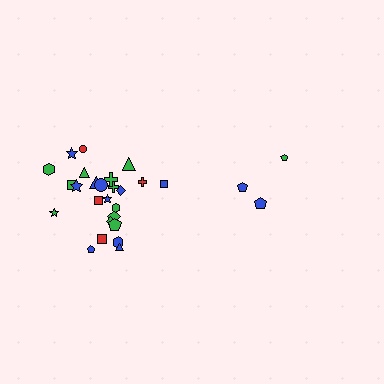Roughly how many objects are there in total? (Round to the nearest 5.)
Roughly 30 objects in total.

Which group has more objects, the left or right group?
The left group.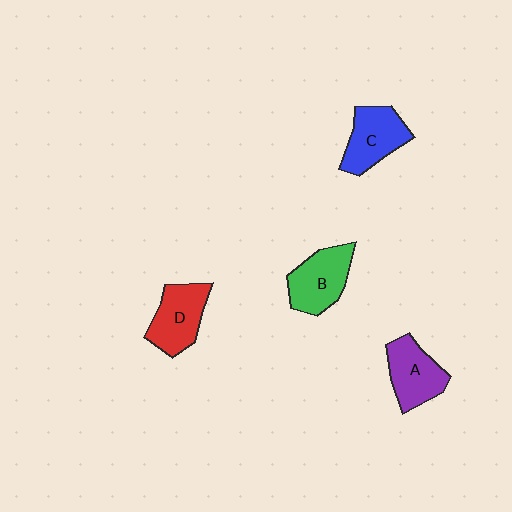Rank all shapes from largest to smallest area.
From largest to smallest: B (green), C (blue), D (red), A (purple).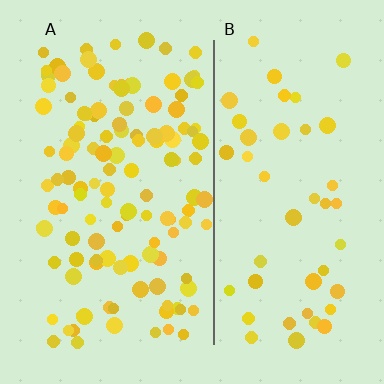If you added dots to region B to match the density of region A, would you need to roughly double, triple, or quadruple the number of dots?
Approximately triple.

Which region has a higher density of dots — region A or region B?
A (the left).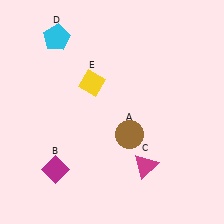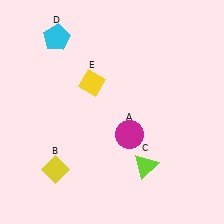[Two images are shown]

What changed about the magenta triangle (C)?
In Image 1, C is magenta. In Image 2, it changed to lime.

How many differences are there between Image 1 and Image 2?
There are 3 differences between the two images.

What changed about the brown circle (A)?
In Image 1, A is brown. In Image 2, it changed to magenta.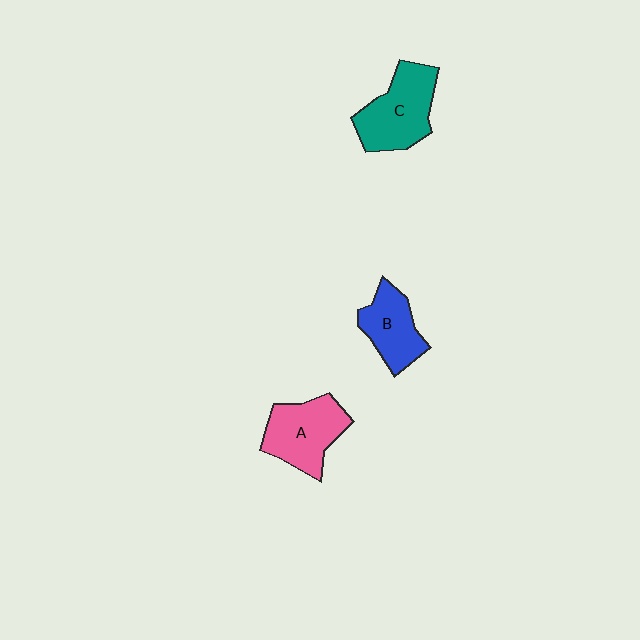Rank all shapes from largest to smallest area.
From largest to smallest: C (teal), A (pink), B (blue).